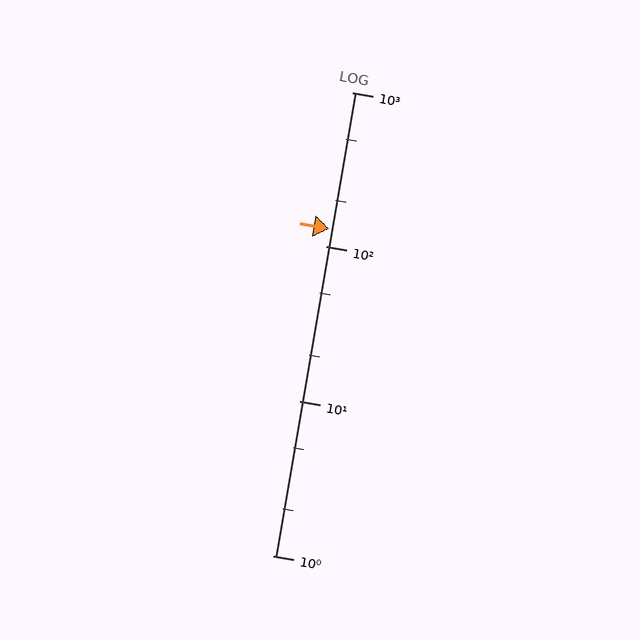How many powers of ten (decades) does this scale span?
The scale spans 3 decades, from 1 to 1000.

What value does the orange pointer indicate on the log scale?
The pointer indicates approximately 130.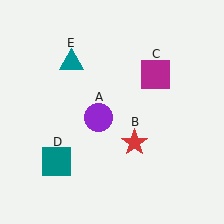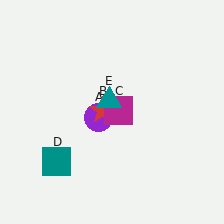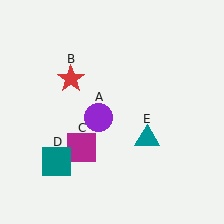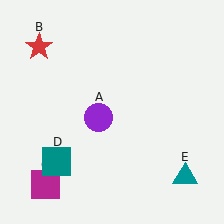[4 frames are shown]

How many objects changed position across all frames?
3 objects changed position: red star (object B), magenta square (object C), teal triangle (object E).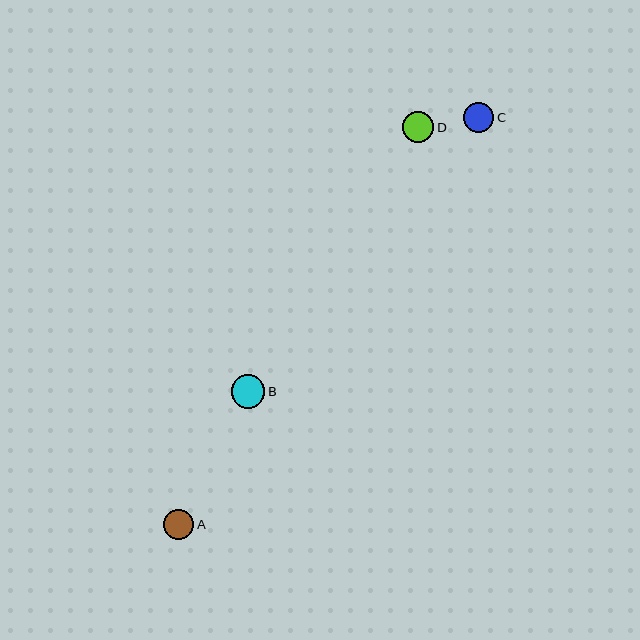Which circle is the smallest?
Circle C is the smallest with a size of approximately 30 pixels.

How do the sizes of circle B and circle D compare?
Circle B and circle D are approximately the same size.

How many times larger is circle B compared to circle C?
Circle B is approximately 1.1 times the size of circle C.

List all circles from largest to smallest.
From largest to smallest: B, D, A, C.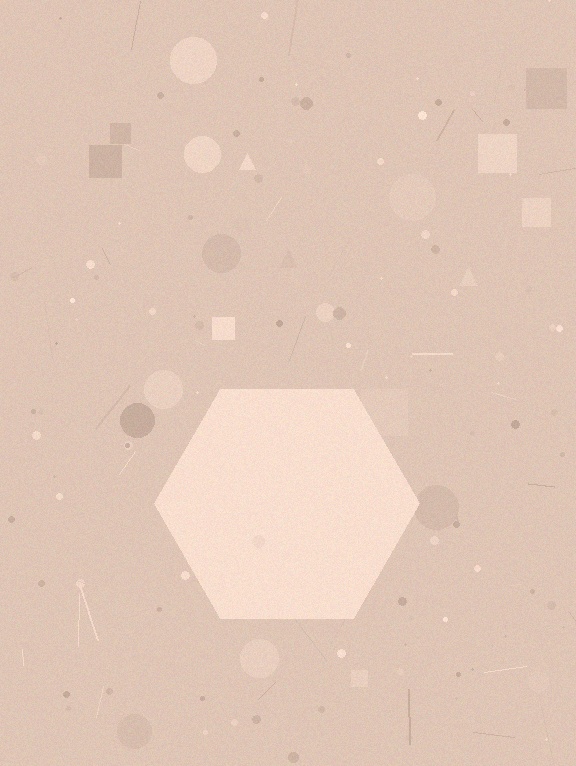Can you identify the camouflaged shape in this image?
The camouflaged shape is a hexagon.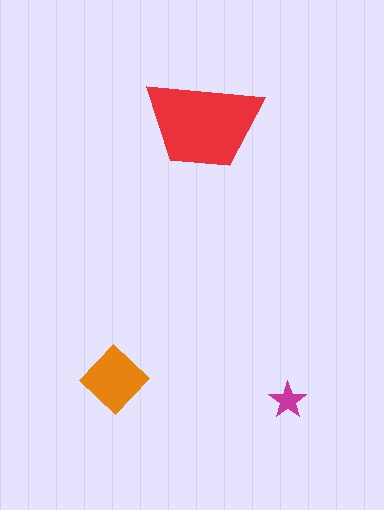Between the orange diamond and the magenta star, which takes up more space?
The orange diamond.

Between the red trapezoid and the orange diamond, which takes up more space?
The red trapezoid.